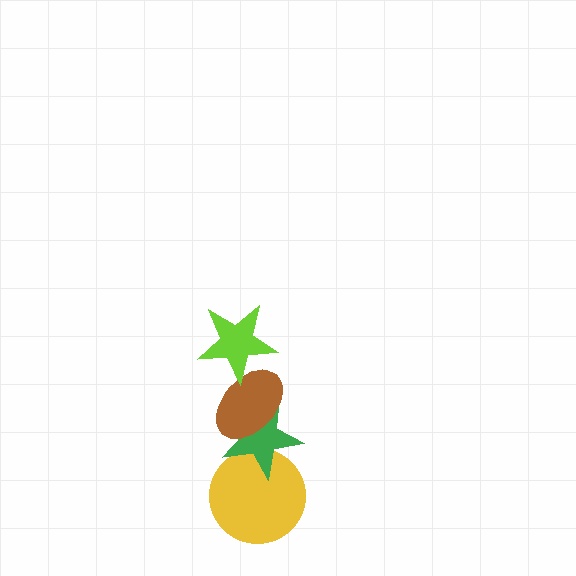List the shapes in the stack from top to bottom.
From top to bottom: the lime star, the brown ellipse, the green star, the yellow circle.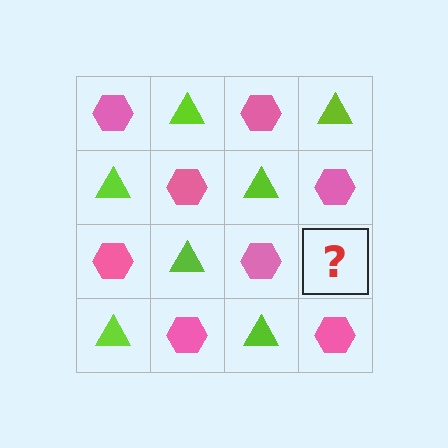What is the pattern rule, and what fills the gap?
The rule is that it alternates pink hexagon and lime triangle in a checkerboard pattern. The gap should be filled with a lime triangle.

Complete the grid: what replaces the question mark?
The question mark should be replaced with a lime triangle.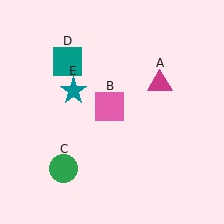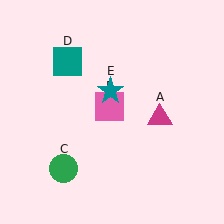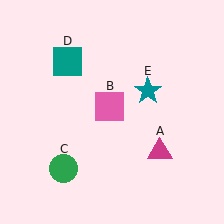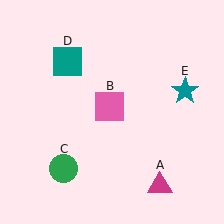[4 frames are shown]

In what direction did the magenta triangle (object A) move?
The magenta triangle (object A) moved down.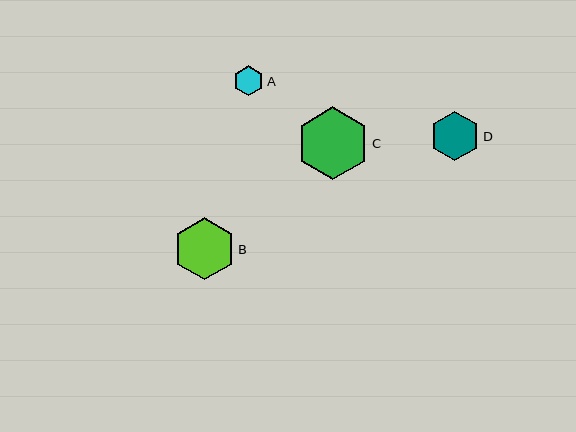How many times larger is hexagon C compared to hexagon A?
Hexagon C is approximately 2.4 times the size of hexagon A.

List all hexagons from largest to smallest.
From largest to smallest: C, B, D, A.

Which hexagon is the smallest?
Hexagon A is the smallest with a size of approximately 30 pixels.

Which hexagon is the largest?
Hexagon C is the largest with a size of approximately 73 pixels.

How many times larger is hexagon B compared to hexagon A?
Hexagon B is approximately 2.1 times the size of hexagon A.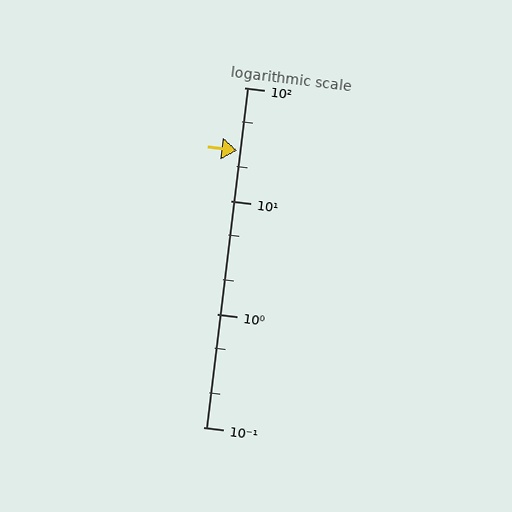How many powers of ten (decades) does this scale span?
The scale spans 3 decades, from 0.1 to 100.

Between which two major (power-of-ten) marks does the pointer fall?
The pointer is between 10 and 100.